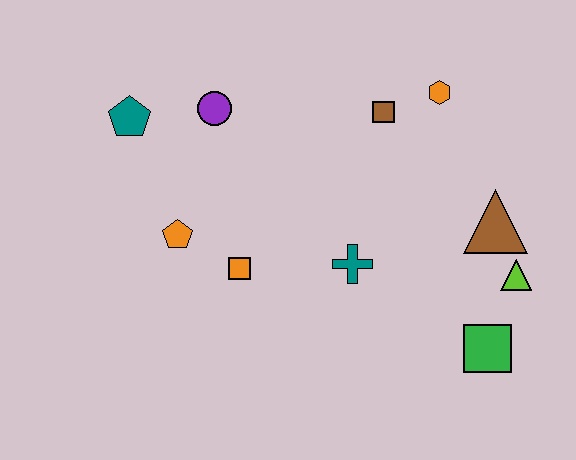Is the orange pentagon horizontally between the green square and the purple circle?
No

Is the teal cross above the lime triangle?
Yes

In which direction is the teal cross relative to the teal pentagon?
The teal cross is to the right of the teal pentagon.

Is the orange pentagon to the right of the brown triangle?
No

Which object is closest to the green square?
The lime triangle is closest to the green square.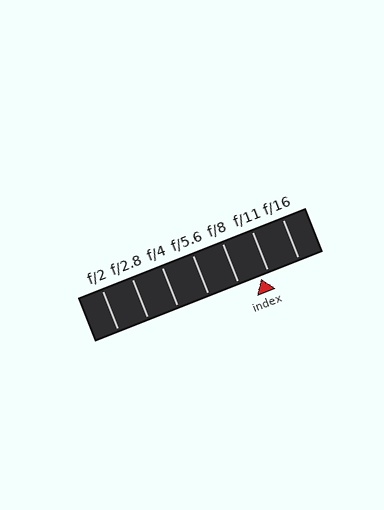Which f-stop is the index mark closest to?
The index mark is closest to f/11.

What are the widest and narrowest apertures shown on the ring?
The widest aperture shown is f/2 and the narrowest is f/16.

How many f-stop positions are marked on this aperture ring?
There are 7 f-stop positions marked.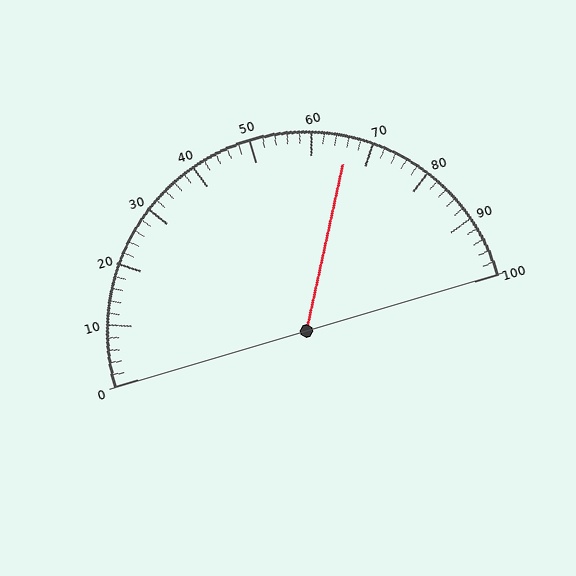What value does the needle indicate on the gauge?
The needle indicates approximately 66.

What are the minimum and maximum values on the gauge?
The gauge ranges from 0 to 100.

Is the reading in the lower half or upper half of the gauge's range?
The reading is in the upper half of the range (0 to 100).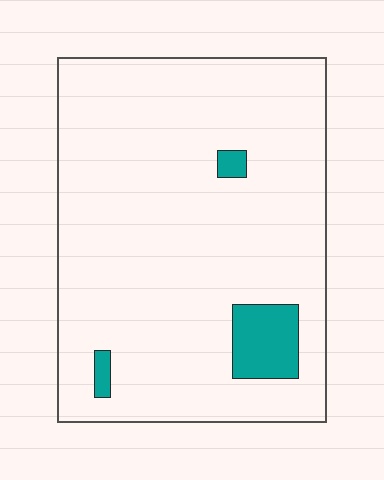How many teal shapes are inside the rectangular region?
3.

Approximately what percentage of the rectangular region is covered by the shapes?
Approximately 5%.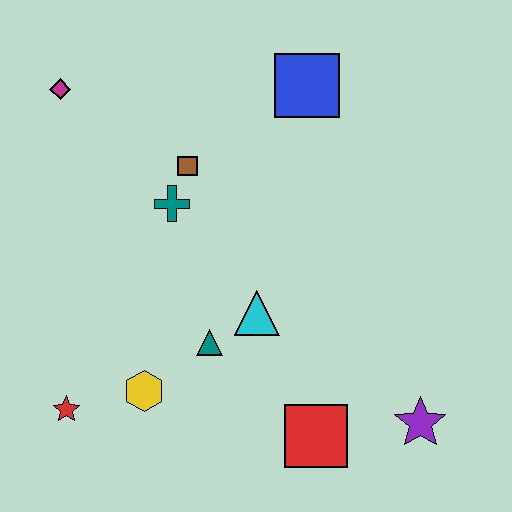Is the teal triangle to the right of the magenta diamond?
Yes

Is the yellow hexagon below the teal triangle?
Yes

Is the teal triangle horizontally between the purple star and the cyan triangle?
No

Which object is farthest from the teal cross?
The purple star is farthest from the teal cross.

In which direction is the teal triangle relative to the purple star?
The teal triangle is to the left of the purple star.